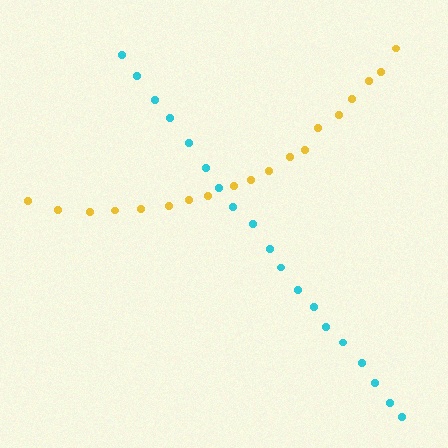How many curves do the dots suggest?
There are 2 distinct paths.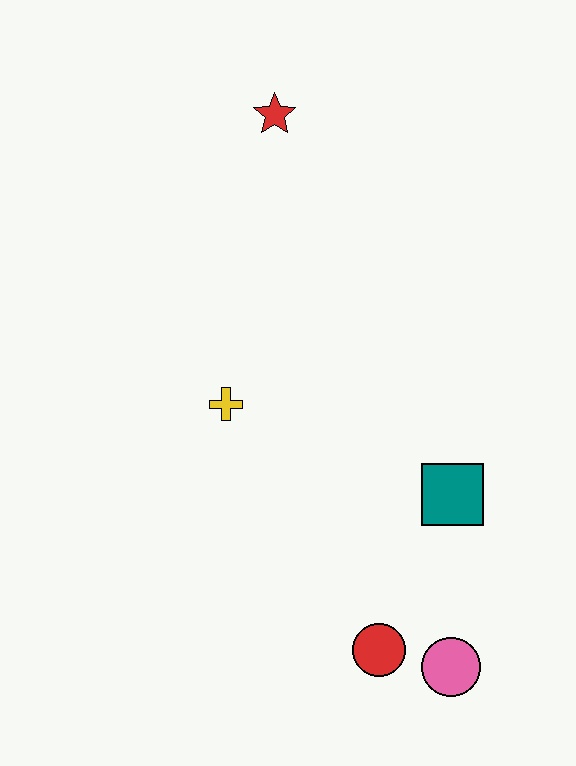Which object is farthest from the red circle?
The red star is farthest from the red circle.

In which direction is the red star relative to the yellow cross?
The red star is above the yellow cross.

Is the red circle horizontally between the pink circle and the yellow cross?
Yes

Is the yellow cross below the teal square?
No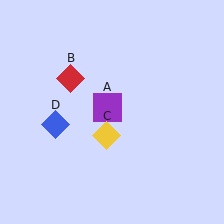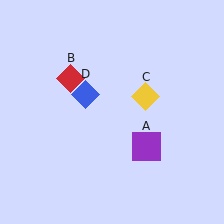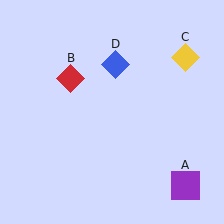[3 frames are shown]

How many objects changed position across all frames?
3 objects changed position: purple square (object A), yellow diamond (object C), blue diamond (object D).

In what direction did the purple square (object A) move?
The purple square (object A) moved down and to the right.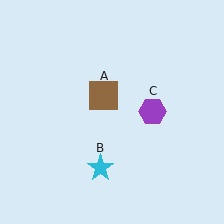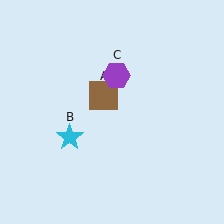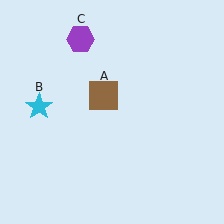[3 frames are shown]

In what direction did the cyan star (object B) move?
The cyan star (object B) moved up and to the left.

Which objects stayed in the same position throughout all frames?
Brown square (object A) remained stationary.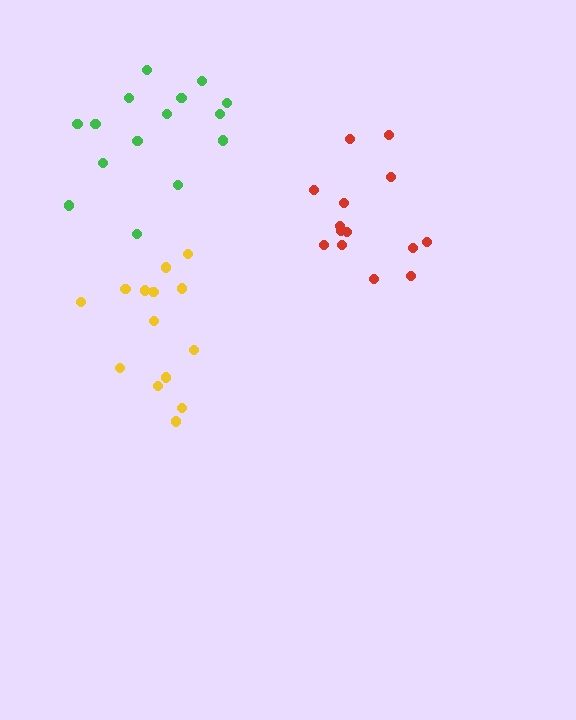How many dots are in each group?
Group 1: 14 dots, Group 2: 14 dots, Group 3: 15 dots (43 total).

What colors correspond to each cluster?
The clusters are colored: red, yellow, green.